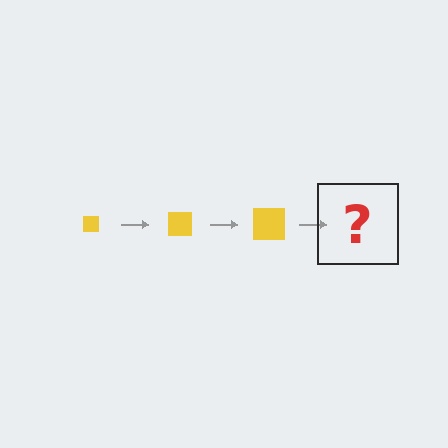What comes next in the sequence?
The next element should be a yellow square, larger than the previous one.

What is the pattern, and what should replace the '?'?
The pattern is that the square gets progressively larger each step. The '?' should be a yellow square, larger than the previous one.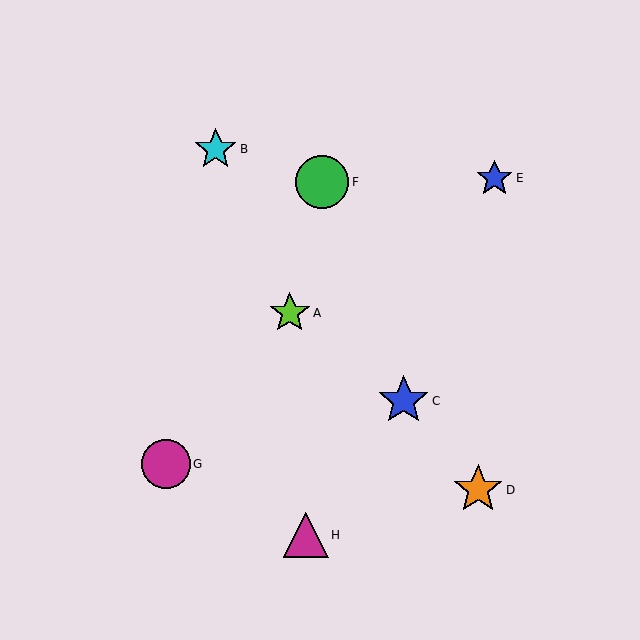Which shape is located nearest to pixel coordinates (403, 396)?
The blue star (labeled C) at (404, 401) is nearest to that location.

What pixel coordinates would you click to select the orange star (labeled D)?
Click at (478, 490) to select the orange star D.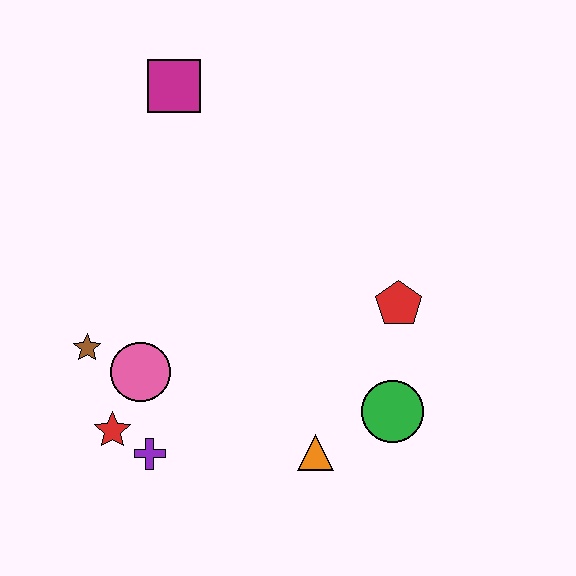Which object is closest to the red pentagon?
The green circle is closest to the red pentagon.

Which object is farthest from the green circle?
The magenta square is farthest from the green circle.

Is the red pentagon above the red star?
Yes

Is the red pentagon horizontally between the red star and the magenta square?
No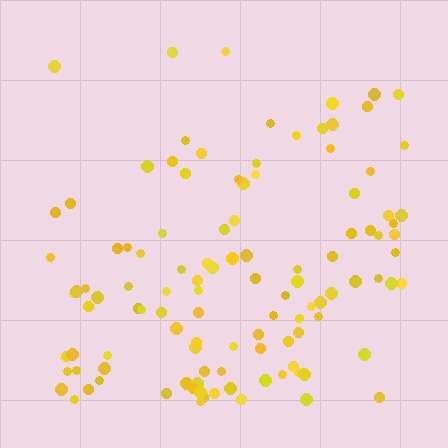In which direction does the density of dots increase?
From top to bottom, with the bottom side densest.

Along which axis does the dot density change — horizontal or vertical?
Vertical.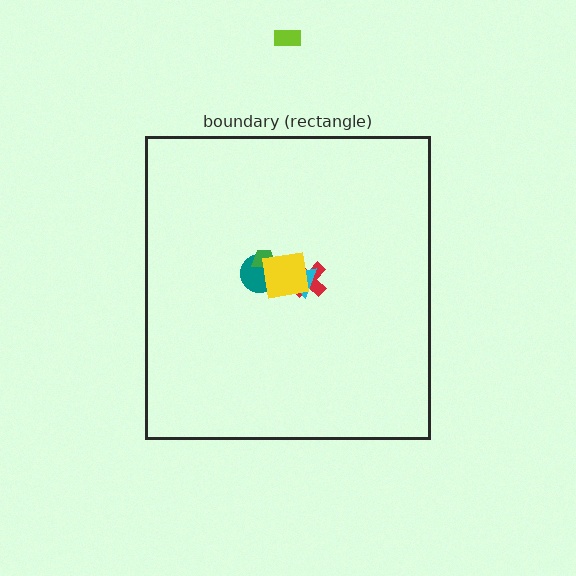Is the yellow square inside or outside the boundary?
Inside.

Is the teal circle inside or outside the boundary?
Inside.